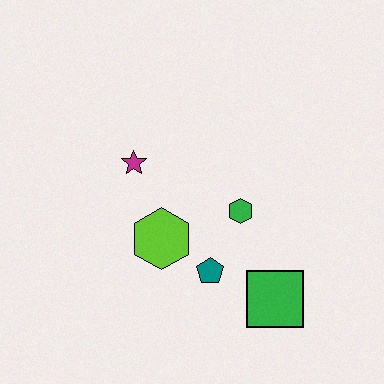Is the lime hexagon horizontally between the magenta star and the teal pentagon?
Yes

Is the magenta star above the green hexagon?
Yes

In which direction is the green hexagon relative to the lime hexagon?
The green hexagon is to the right of the lime hexagon.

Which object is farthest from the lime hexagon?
The green square is farthest from the lime hexagon.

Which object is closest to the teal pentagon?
The lime hexagon is closest to the teal pentagon.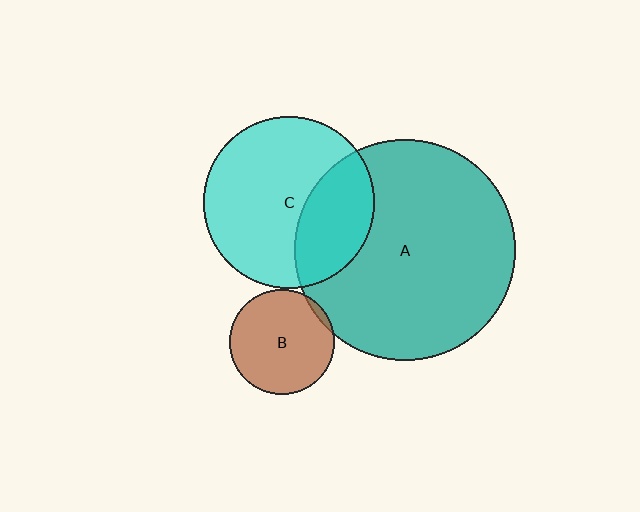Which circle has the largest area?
Circle A (teal).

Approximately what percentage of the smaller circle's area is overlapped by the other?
Approximately 30%.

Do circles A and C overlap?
Yes.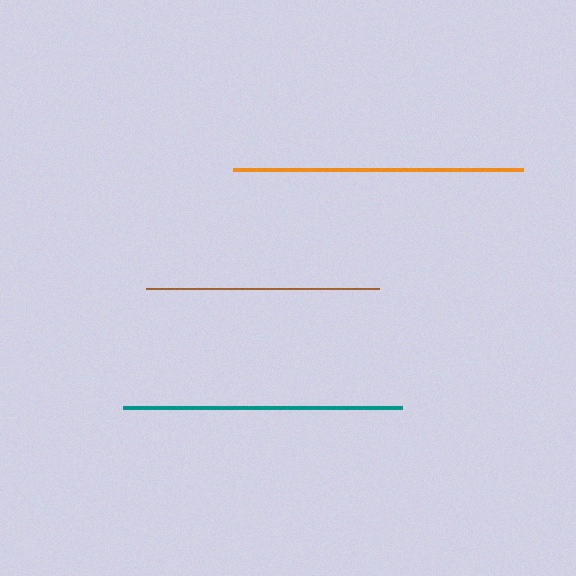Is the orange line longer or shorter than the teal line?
The orange line is longer than the teal line.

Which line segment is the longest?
The orange line is the longest at approximately 290 pixels.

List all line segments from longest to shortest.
From longest to shortest: orange, teal, brown.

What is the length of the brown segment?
The brown segment is approximately 233 pixels long.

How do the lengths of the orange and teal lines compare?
The orange and teal lines are approximately the same length.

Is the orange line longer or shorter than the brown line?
The orange line is longer than the brown line.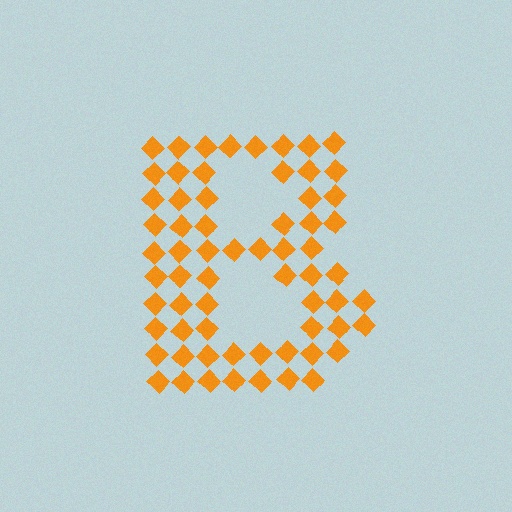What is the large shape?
The large shape is the letter B.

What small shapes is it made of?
It is made of small diamonds.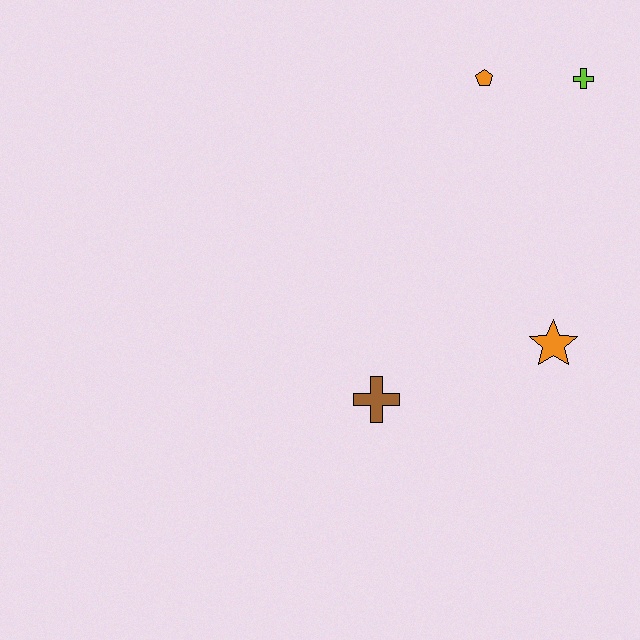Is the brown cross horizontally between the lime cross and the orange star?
No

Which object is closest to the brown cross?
The orange star is closest to the brown cross.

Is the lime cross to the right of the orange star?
Yes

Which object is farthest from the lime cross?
The brown cross is farthest from the lime cross.